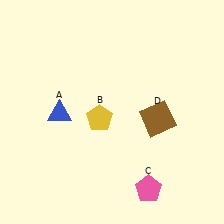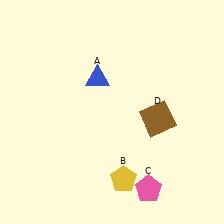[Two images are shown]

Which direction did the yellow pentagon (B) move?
The yellow pentagon (B) moved down.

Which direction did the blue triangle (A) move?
The blue triangle (A) moved right.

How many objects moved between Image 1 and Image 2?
2 objects moved between the two images.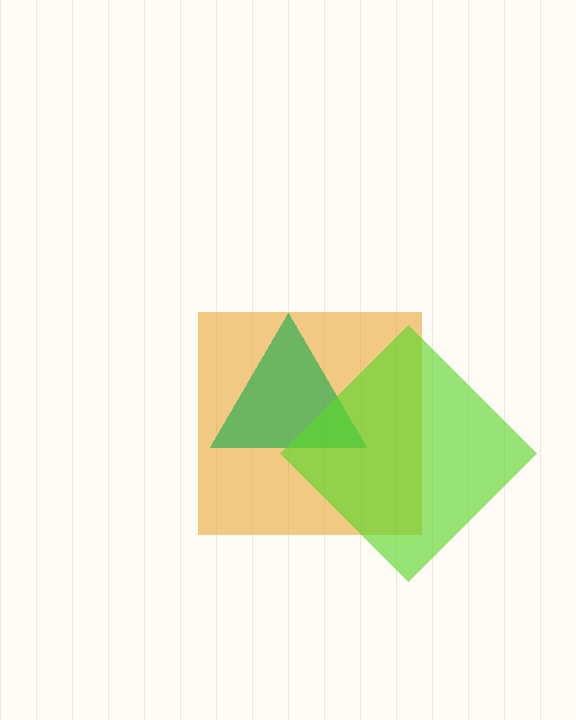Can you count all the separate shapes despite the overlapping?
Yes, there are 3 separate shapes.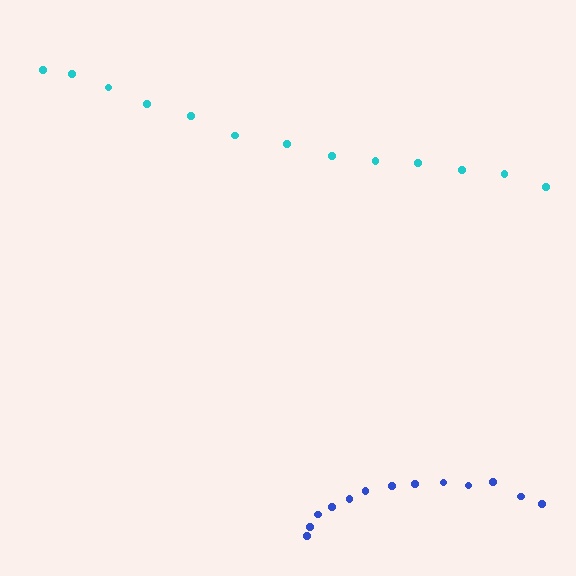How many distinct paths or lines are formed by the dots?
There are 2 distinct paths.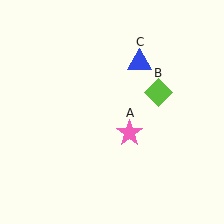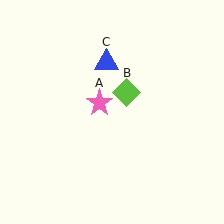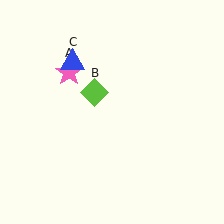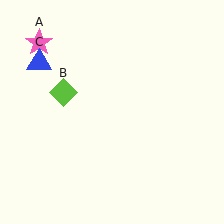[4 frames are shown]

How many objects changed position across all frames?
3 objects changed position: pink star (object A), lime diamond (object B), blue triangle (object C).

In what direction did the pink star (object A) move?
The pink star (object A) moved up and to the left.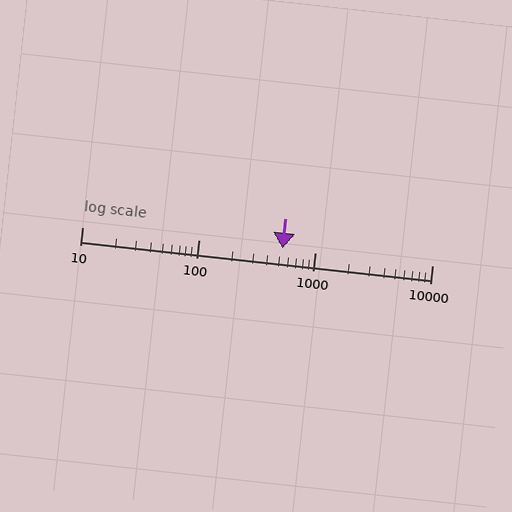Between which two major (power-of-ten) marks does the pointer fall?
The pointer is between 100 and 1000.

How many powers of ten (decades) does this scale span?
The scale spans 3 decades, from 10 to 10000.